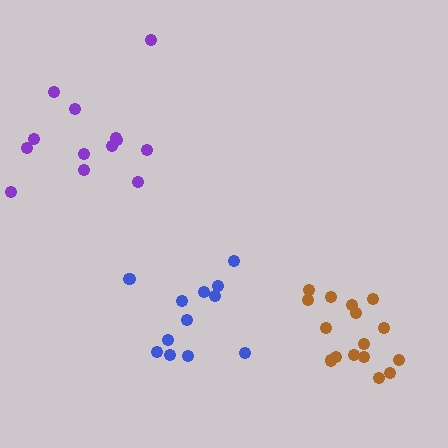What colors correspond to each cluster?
The clusters are colored: purple, blue, brown.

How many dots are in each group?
Group 1: 13 dots, Group 2: 12 dots, Group 3: 16 dots (41 total).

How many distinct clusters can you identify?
There are 3 distinct clusters.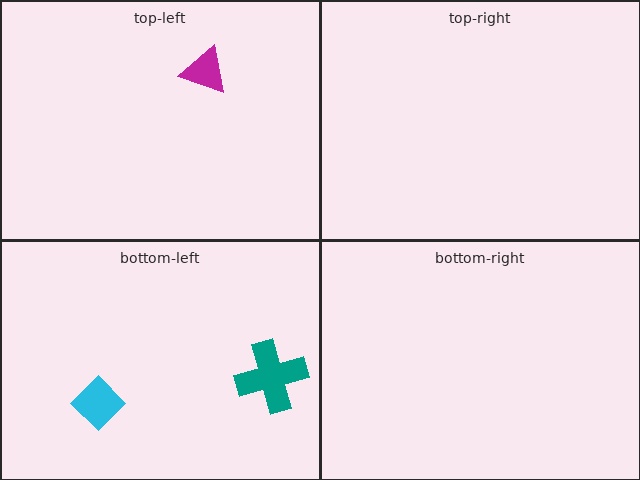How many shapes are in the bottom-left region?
2.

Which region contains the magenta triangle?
The top-left region.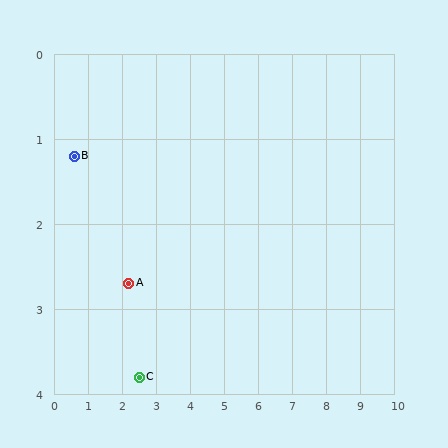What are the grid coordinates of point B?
Point B is at approximately (0.6, 1.2).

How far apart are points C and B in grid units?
Points C and B are about 3.2 grid units apart.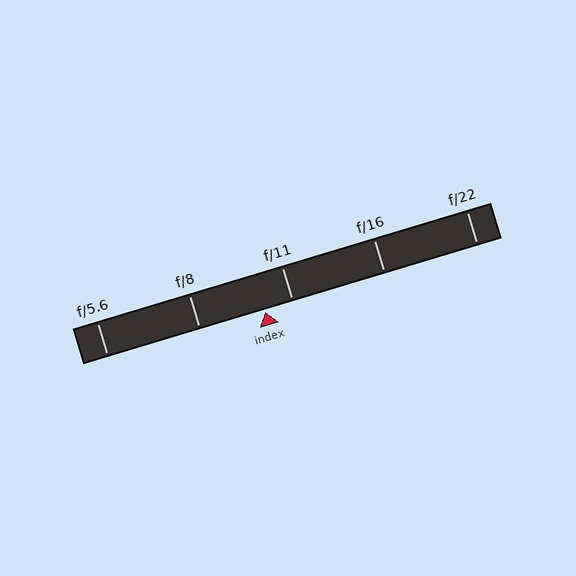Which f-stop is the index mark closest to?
The index mark is closest to f/11.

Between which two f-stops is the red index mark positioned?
The index mark is between f/8 and f/11.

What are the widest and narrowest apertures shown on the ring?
The widest aperture shown is f/5.6 and the narrowest is f/22.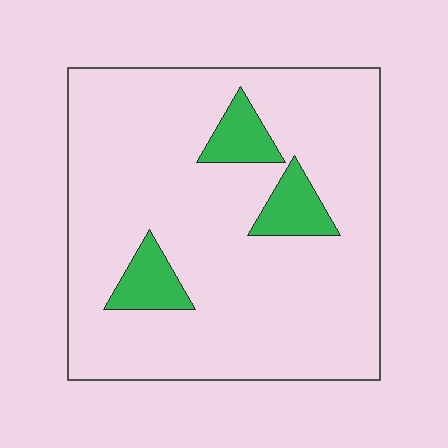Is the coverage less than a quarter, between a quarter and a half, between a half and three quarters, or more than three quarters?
Less than a quarter.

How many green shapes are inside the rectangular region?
3.